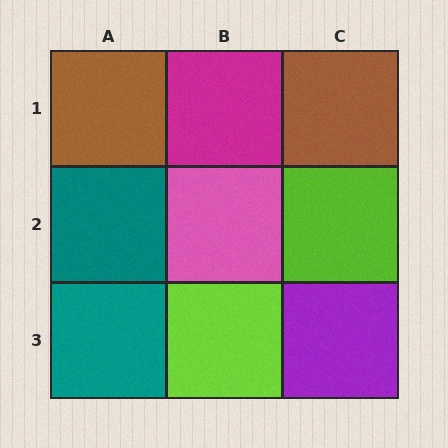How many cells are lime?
2 cells are lime.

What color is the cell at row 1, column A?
Brown.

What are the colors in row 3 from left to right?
Teal, lime, purple.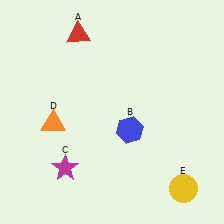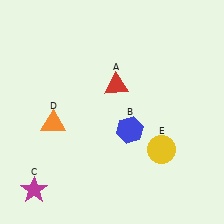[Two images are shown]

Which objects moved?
The objects that moved are: the red triangle (A), the magenta star (C), the yellow circle (E).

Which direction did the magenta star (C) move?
The magenta star (C) moved left.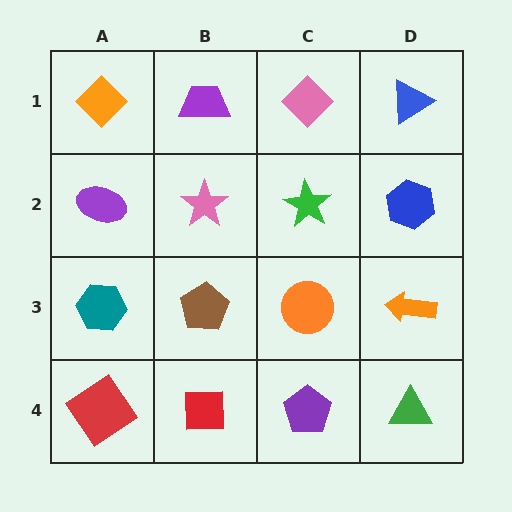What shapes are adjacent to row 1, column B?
A pink star (row 2, column B), an orange diamond (row 1, column A), a pink diamond (row 1, column C).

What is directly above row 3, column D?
A blue hexagon.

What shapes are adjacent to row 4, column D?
An orange arrow (row 3, column D), a purple pentagon (row 4, column C).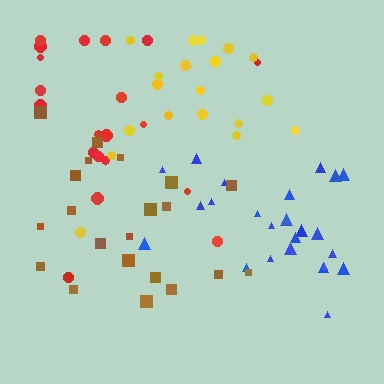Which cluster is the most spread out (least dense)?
Yellow.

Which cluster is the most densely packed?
Blue.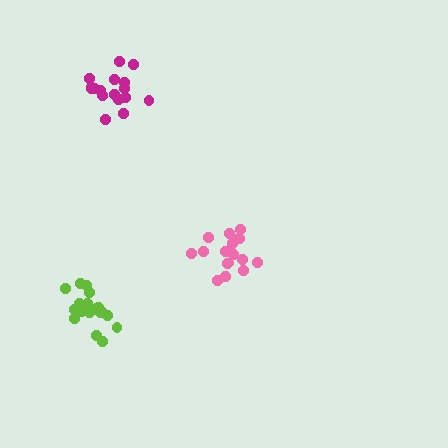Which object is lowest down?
The lime cluster is bottommost.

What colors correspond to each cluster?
The clusters are colored: pink, lime, magenta.